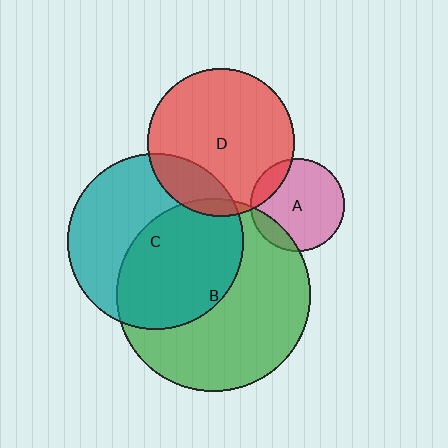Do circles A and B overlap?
Yes.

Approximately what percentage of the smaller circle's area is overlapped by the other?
Approximately 15%.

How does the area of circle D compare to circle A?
Approximately 2.5 times.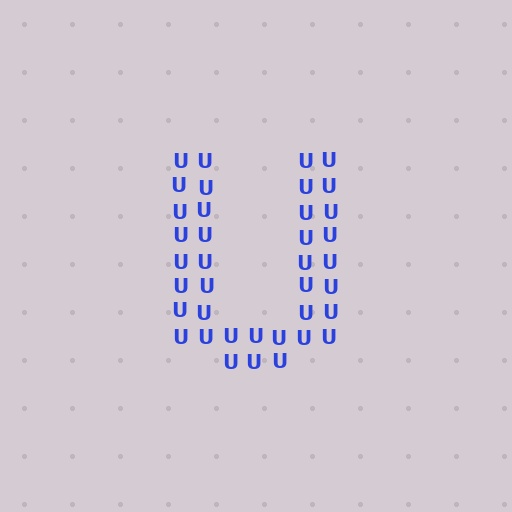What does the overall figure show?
The overall figure shows the letter U.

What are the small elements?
The small elements are letter U's.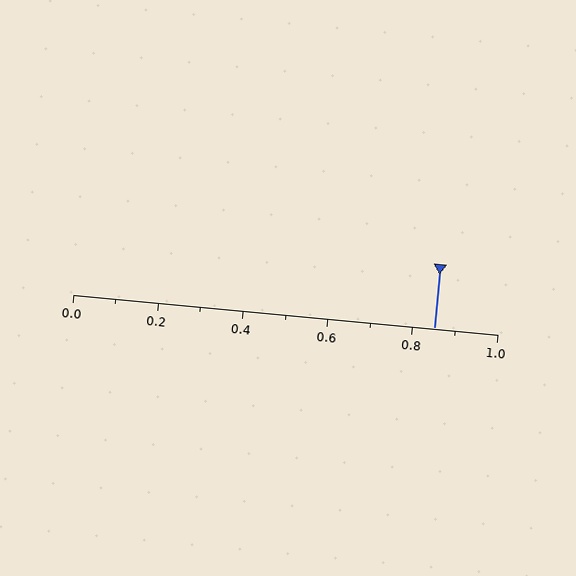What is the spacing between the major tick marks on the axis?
The major ticks are spaced 0.2 apart.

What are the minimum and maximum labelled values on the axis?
The axis runs from 0.0 to 1.0.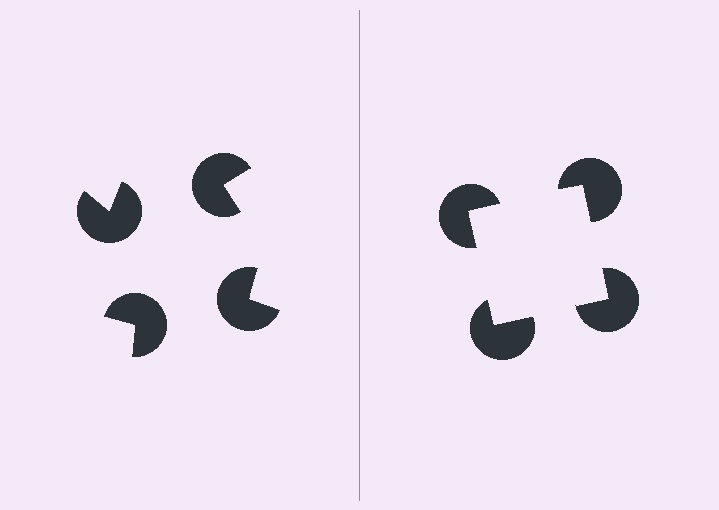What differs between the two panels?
The pac-man discs are positioned identically on both sides; only the wedge orientations differ. On the right they align to a square; on the left they are misaligned.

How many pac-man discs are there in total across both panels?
8 — 4 on each side.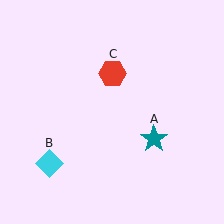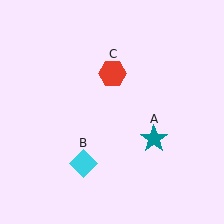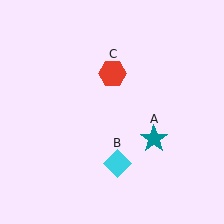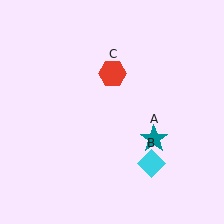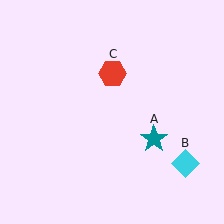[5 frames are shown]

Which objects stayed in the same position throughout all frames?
Teal star (object A) and red hexagon (object C) remained stationary.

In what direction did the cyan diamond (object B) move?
The cyan diamond (object B) moved right.